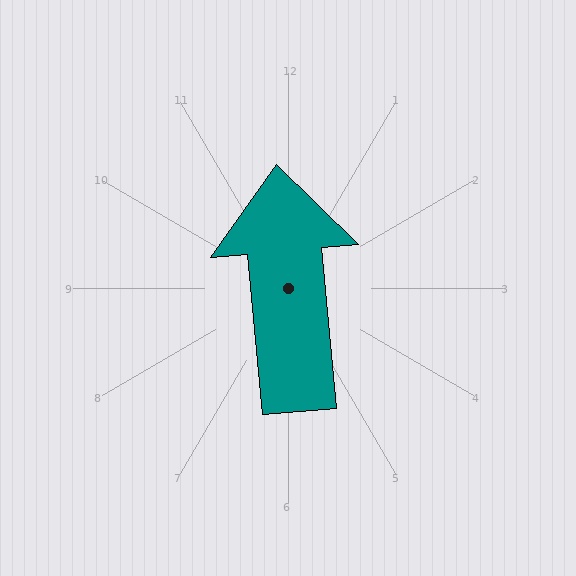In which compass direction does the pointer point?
North.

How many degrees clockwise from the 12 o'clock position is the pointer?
Approximately 355 degrees.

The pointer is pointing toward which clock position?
Roughly 12 o'clock.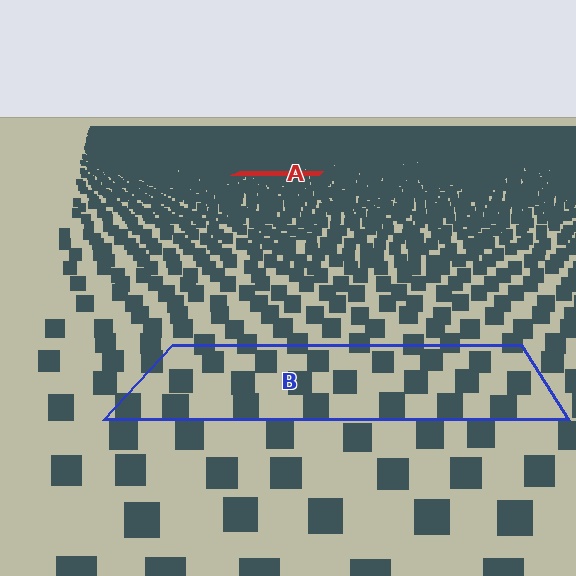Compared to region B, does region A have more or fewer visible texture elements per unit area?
Region A has more texture elements per unit area — they are packed more densely because it is farther away.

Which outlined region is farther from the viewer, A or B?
Region A is farther from the viewer — the texture elements inside it appear smaller and more densely packed.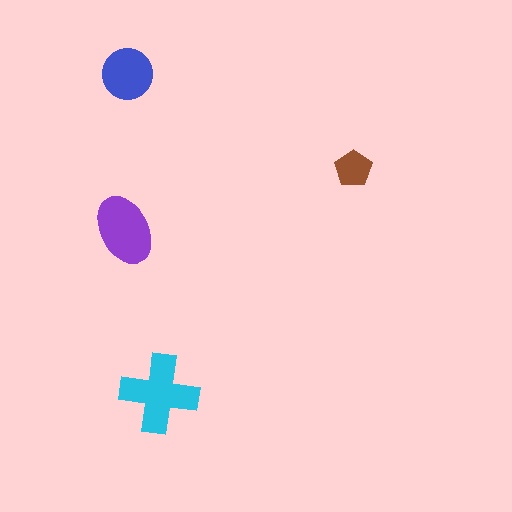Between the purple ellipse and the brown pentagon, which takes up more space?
The purple ellipse.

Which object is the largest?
The cyan cross.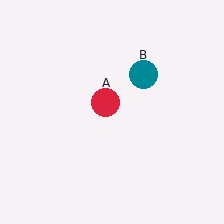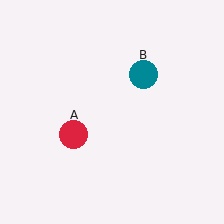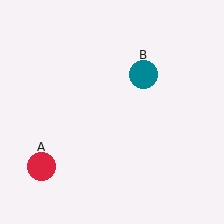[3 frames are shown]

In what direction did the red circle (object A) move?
The red circle (object A) moved down and to the left.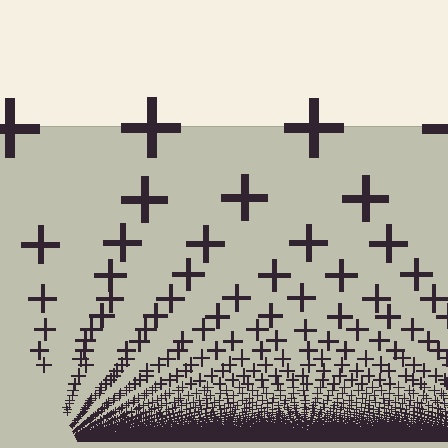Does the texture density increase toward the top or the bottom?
Density increases toward the bottom.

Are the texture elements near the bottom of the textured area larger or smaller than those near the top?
Smaller. The gradient is inverted — elements near the bottom are smaller and denser.